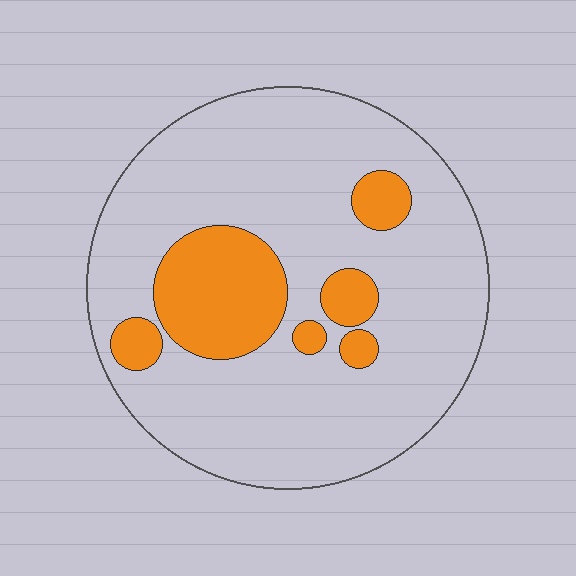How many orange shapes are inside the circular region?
6.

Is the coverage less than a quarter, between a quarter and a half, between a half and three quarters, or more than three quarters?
Less than a quarter.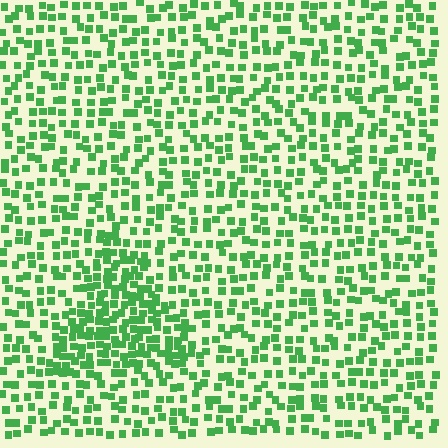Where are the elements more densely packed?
The elements are more densely packed inside the triangle boundary.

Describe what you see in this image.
The image contains small green elements arranged at two different densities. A triangle-shaped region is visible where the elements are more densely packed than the surrounding area.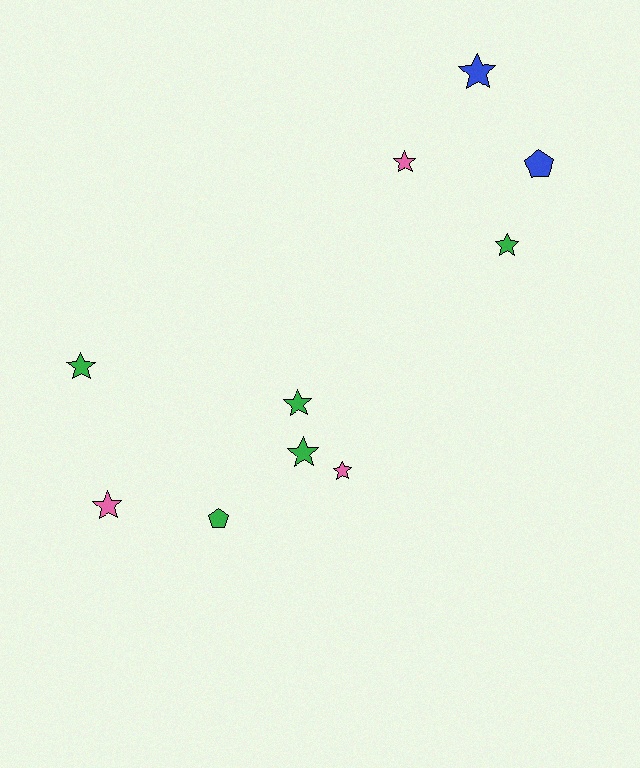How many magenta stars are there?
There are no magenta stars.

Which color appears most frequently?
Green, with 5 objects.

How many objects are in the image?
There are 10 objects.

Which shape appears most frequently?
Star, with 8 objects.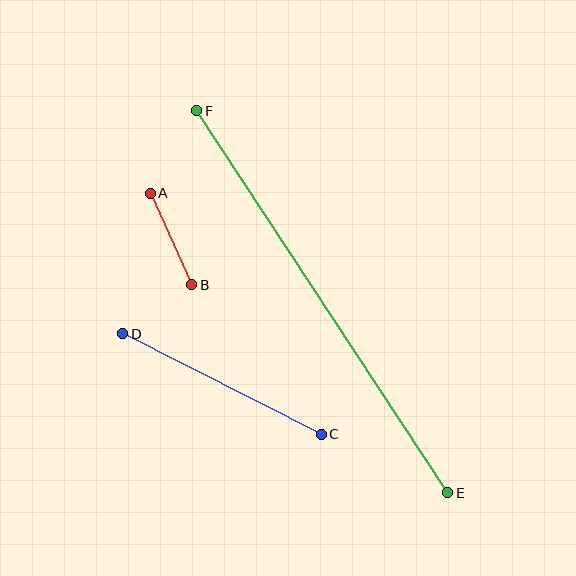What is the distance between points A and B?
The distance is approximately 101 pixels.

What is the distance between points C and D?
The distance is approximately 223 pixels.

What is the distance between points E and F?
The distance is approximately 457 pixels.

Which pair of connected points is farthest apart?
Points E and F are farthest apart.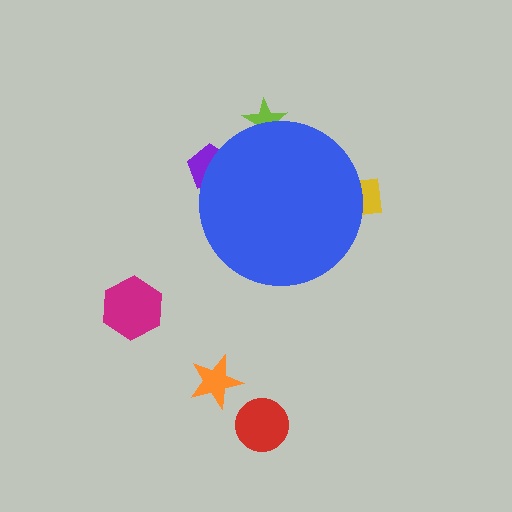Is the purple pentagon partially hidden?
Yes, the purple pentagon is partially hidden behind the blue circle.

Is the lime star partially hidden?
Yes, the lime star is partially hidden behind the blue circle.